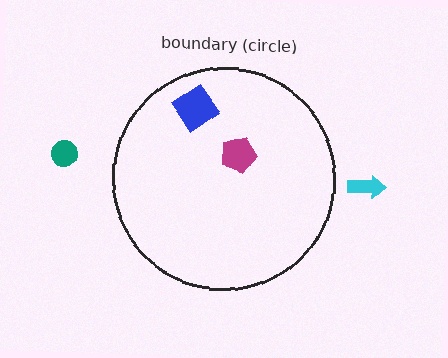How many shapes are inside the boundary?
2 inside, 2 outside.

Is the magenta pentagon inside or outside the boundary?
Inside.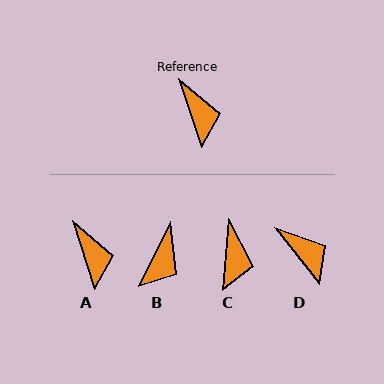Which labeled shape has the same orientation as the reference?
A.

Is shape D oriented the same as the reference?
No, it is off by about 20 degrees.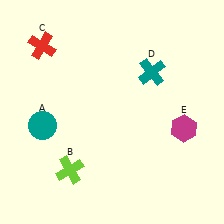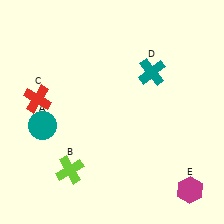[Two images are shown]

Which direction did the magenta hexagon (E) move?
The magenta hexagon (E) moved down.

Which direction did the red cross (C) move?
The red cross (C) moved down.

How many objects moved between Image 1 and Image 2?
2 objects moved between the two images.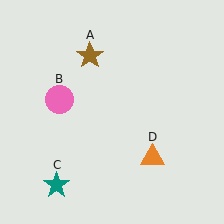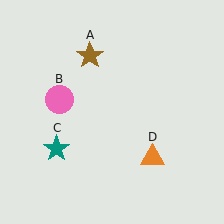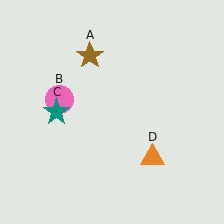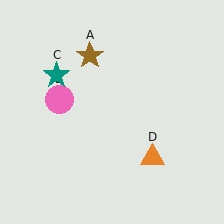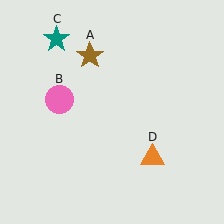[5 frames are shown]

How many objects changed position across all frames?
1 object changed position: teal star (object C).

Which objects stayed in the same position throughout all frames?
Brown star (object A) and pink circle (object B) and orange triangle (object D) remained stationary.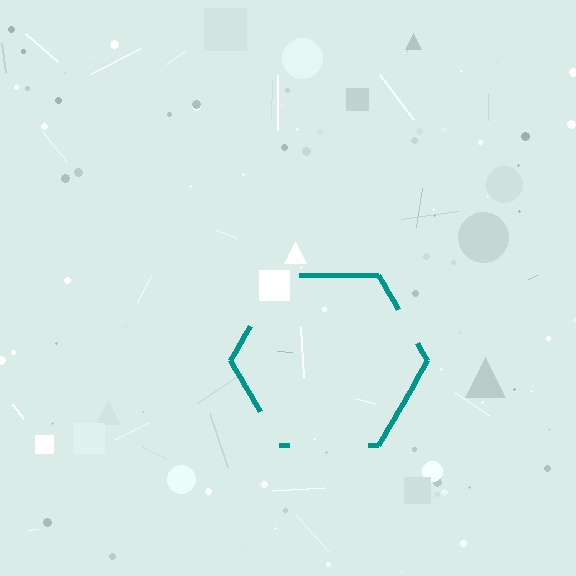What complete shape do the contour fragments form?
The contour fragments form a hexagon.